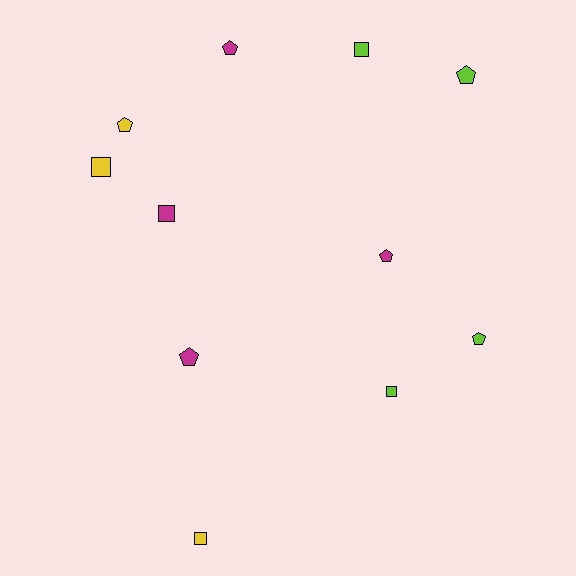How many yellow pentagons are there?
There is 1 yellow pentagon.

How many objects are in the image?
There are 11 objects.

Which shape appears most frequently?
Pentagon, with 6 objects.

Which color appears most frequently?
Lime, with 4 objects.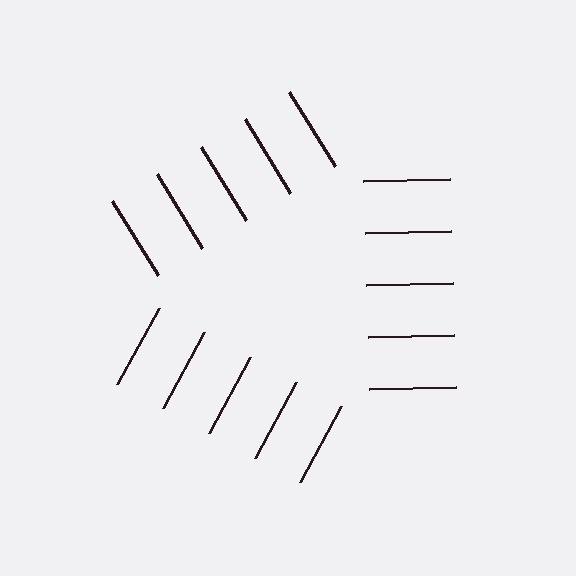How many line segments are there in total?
15 — 5 along each of the 3 edges.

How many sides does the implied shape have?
3 sides — the line-ends trace a triangle.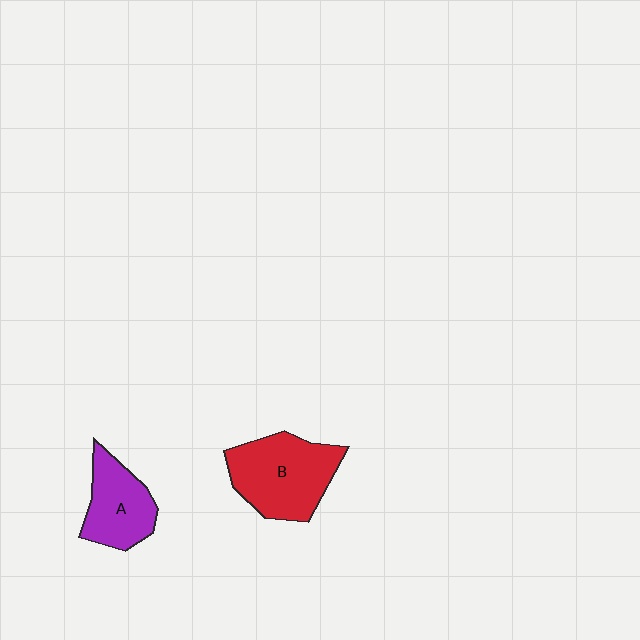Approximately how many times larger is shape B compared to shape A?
Approximately 1.4 times.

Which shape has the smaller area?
Shape A (purple).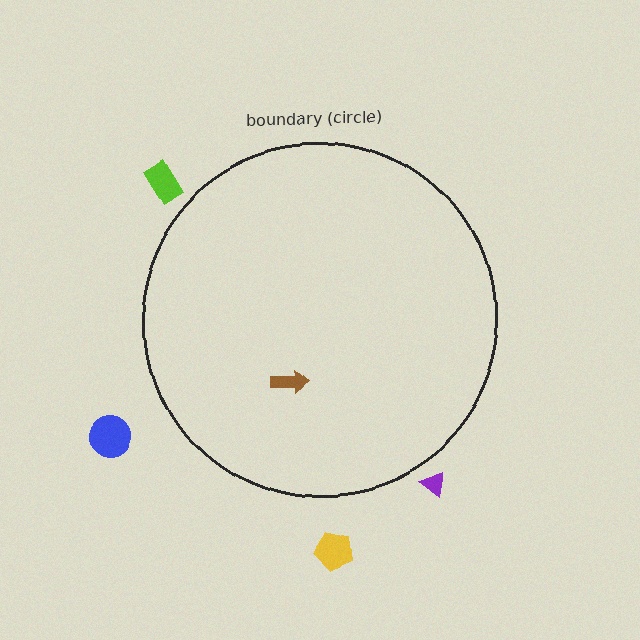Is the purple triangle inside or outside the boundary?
Outside.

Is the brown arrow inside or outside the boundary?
Inside.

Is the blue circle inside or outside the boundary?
Outside.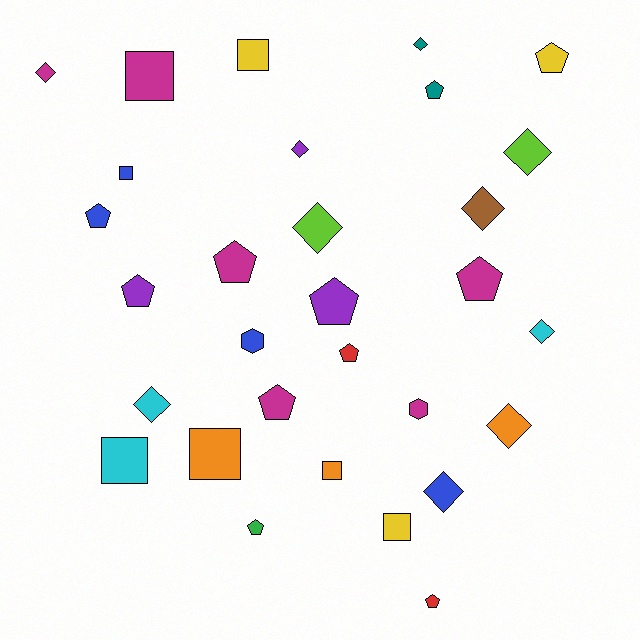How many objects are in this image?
There are 30 objects.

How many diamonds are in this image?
There are 10 diamonds.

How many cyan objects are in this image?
There are 3 cyan objects.